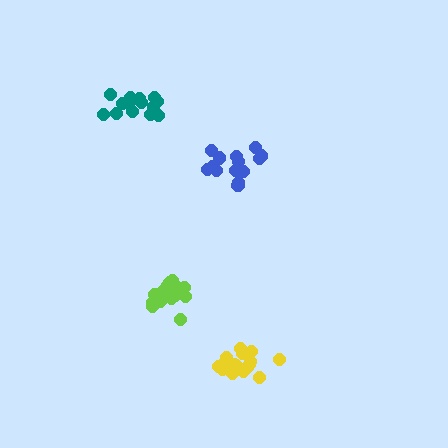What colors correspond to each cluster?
The clusters are colored: lime, blue, yellow, teal.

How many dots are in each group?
Group 1: 17 dots, Group 2: 15 dots, Group 3: 19 dots, Group 4: 14 dots (65 total).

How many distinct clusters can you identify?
There are 4 distinct clusters.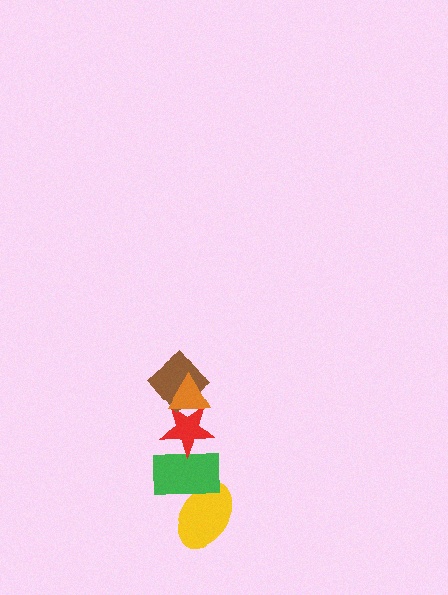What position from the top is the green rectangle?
The green rectangle is 4th from the top.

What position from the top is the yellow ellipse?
The yellow ellipse is 5th from the top.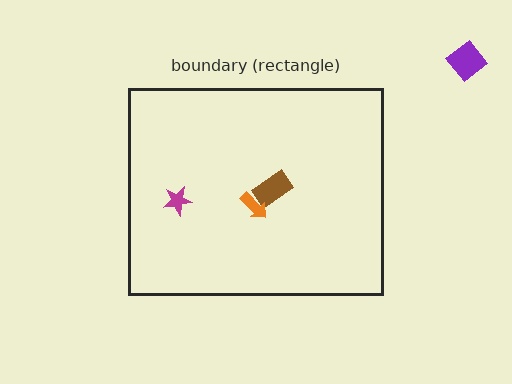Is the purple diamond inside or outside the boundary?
Outside.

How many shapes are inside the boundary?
3 inside, 1 outside.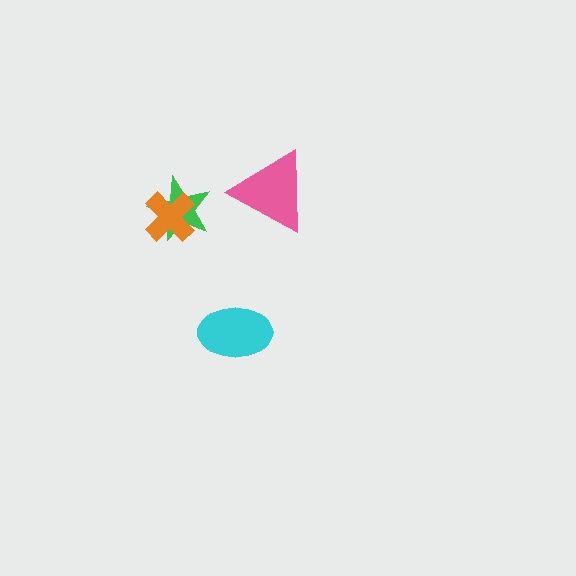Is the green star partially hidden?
Yes, it is partially covered by another shape.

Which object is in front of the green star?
The orange cross is in front of the green star.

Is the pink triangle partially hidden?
No, no other shape covers it.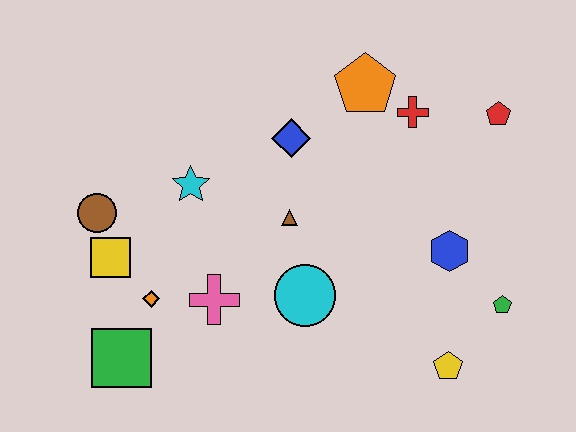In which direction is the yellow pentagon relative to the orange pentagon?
The yellow pentagon is below the orange pentagon.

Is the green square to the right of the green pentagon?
No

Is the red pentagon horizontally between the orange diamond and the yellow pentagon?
No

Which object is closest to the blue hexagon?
The green pentagon is closest to the blue hexagon.